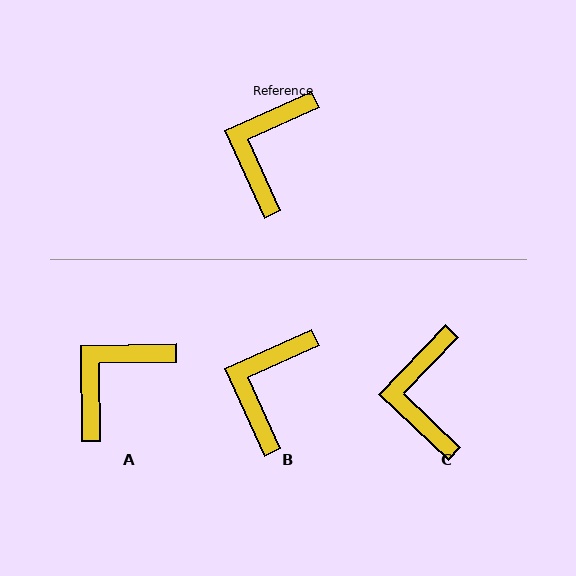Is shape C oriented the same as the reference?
No, it is off by about 22 degrees.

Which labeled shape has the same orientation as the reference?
B.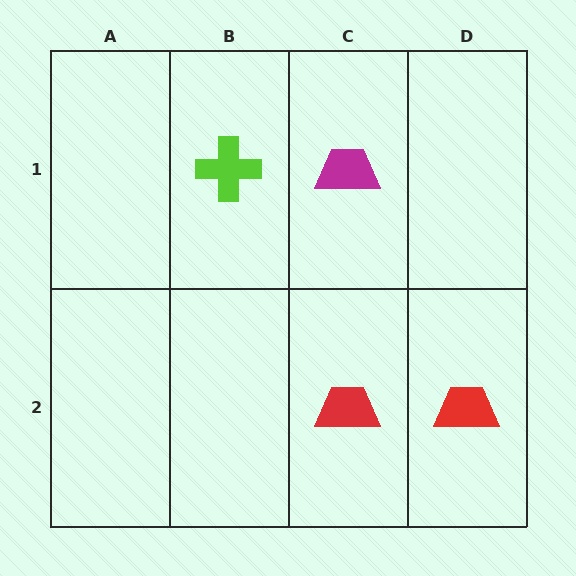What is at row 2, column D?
A red trapezoid.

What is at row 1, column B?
A lime cross.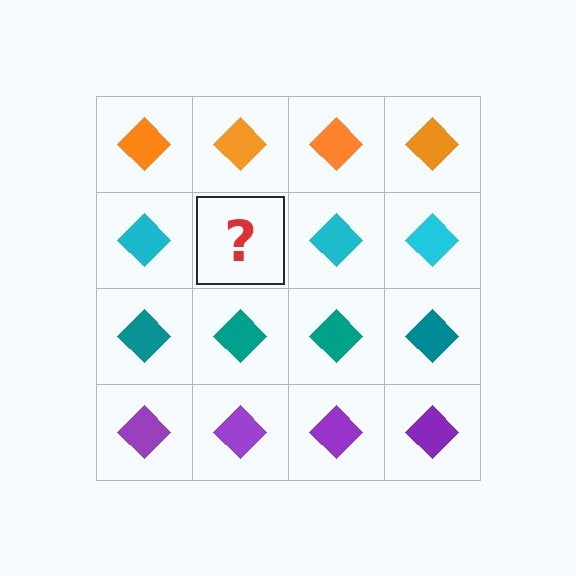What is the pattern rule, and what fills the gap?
The rule is that each row has a consistent color. The gap should be filled with a cyan diamond.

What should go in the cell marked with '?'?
The missing cell should contain a cyan diamond.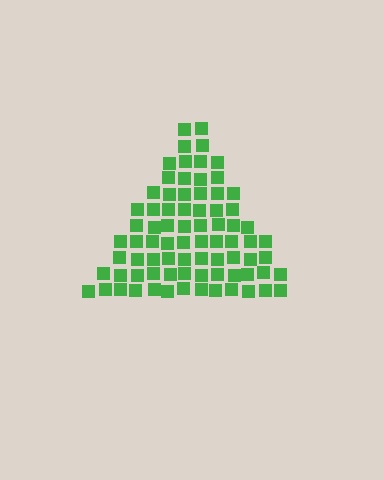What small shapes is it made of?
It is made of small squares.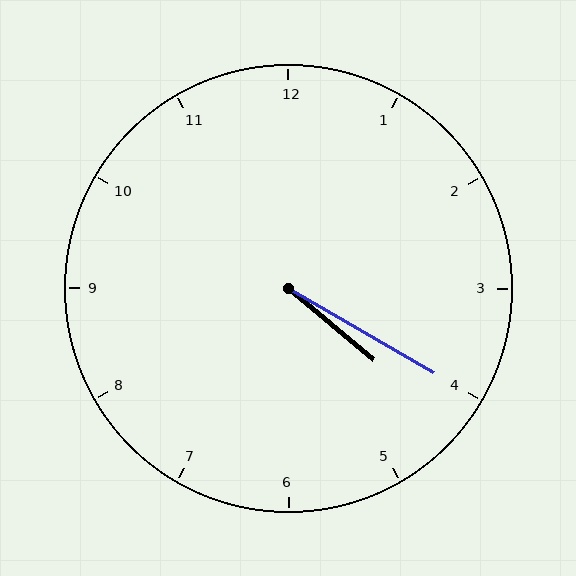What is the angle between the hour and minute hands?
Approximately 10 degrees.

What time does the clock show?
4:20.